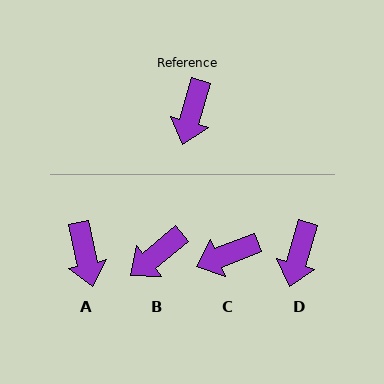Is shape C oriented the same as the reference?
No, it is off by about 52 degrees.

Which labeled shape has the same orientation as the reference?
D.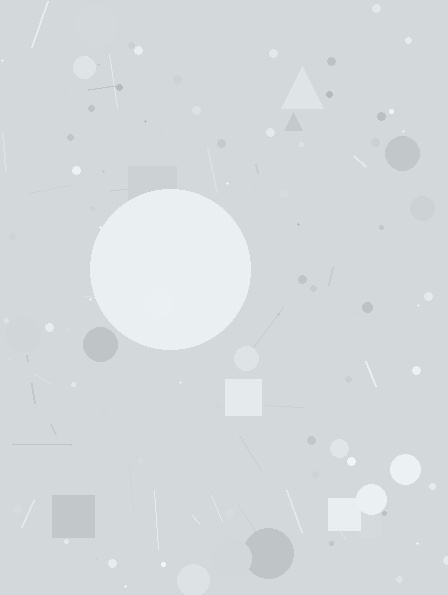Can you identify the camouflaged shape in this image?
The camouflaged shape is a circle.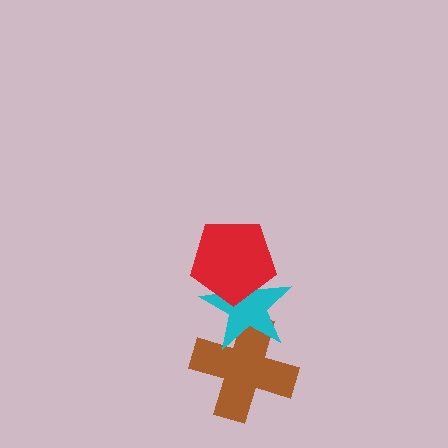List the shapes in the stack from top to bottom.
From top to bottom: the red pentagon, the cyan star, the brown cross.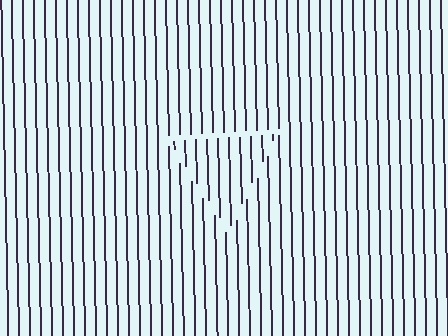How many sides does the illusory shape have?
3 sides — the line-ends trace a triangle.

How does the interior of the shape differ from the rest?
The interior of the shape contains the same grating, shifted by half a period — the contour is defined by the phase discontinuity where line-ends from the inner and outer gratings abut.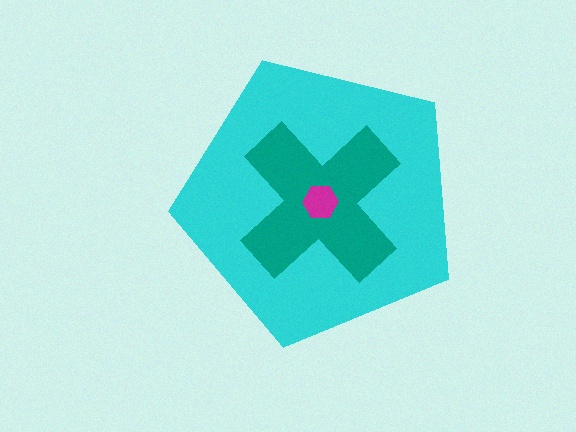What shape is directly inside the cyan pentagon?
The teal cross.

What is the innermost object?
The magenta hexagon.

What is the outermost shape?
The cyan pentagon.